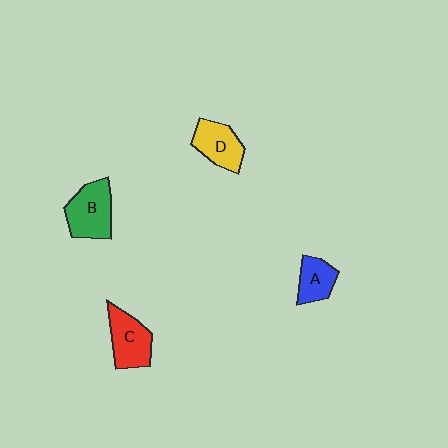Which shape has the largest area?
Shape B (green).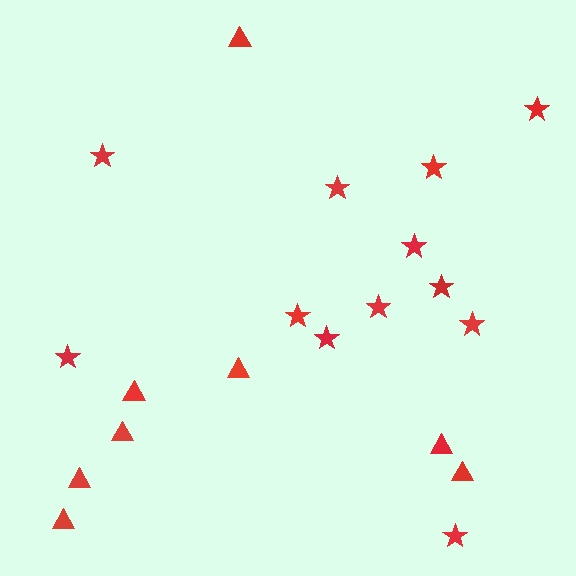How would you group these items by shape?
There are 2 groups: one group of triangles (8) and one group of stars (12).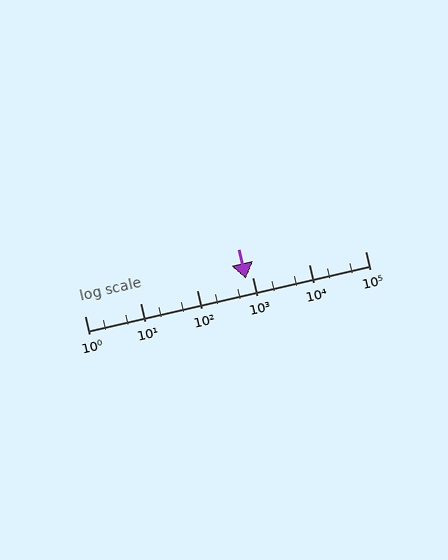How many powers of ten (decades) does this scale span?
The scale spans 5 decades, from 1 to 100000.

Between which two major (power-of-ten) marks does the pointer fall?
The pointer is between 100 and 1000.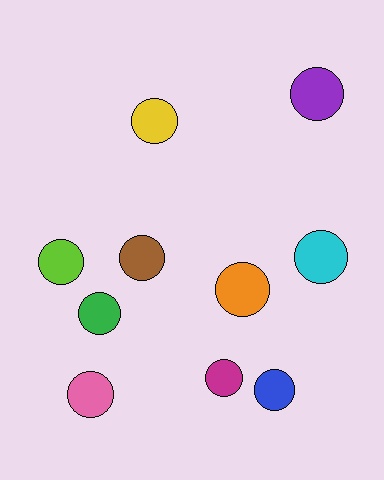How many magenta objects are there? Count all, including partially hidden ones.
There is 1 magenta object.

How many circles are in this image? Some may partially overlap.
There are 10 circles.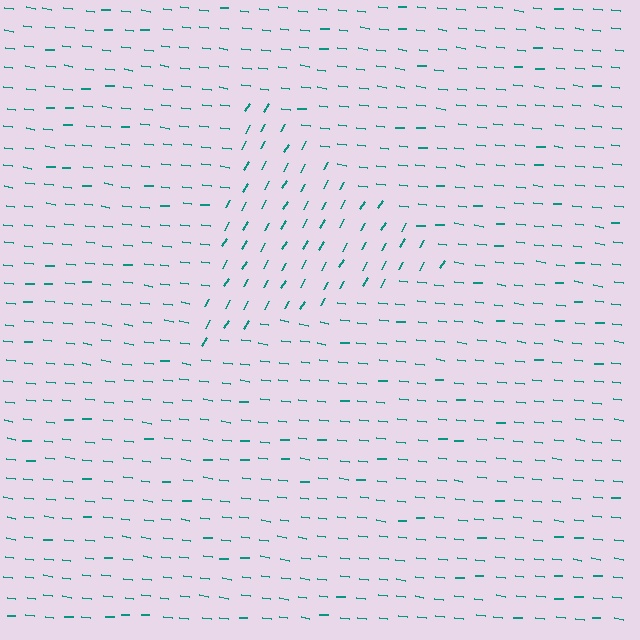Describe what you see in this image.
The image is filled with small teal line segments. A triangle region in the image has lines oriented differently from the surrounding lines, creating a visible texture boundary.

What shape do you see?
I see a triangle.